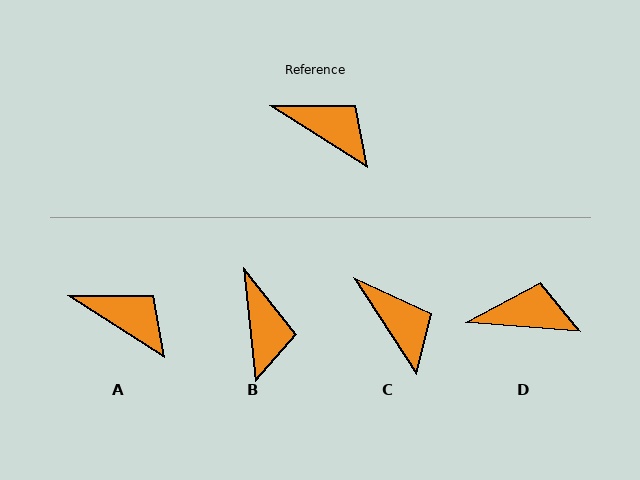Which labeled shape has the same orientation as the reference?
A.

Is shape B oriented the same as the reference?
No, it is off by about 52 degrees.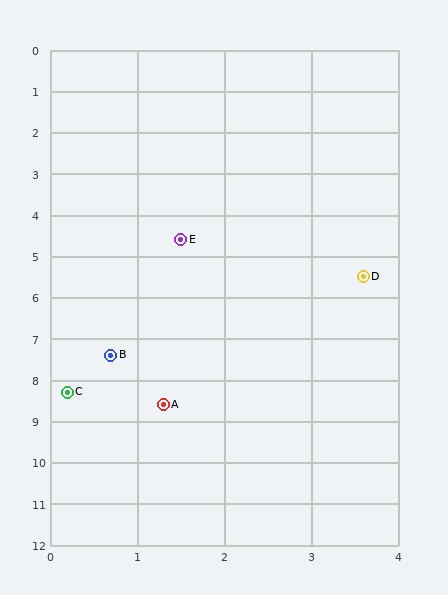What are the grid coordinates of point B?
Point B is at approximately (0.7, 7.4).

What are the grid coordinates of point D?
Point D is at approximately (3.6, 5.5).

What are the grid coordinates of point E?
Point E is at approximately (1.5, 4.6).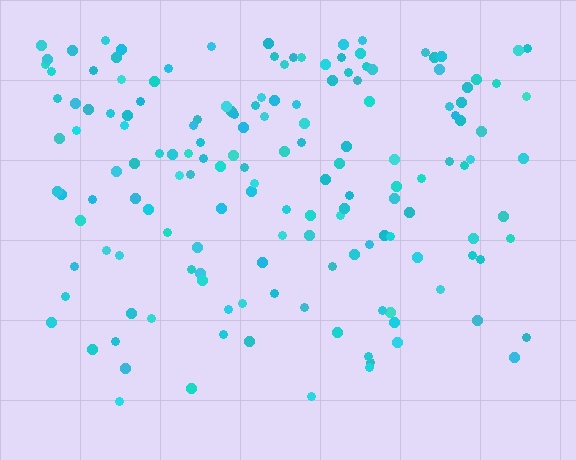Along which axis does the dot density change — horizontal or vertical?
Vertical.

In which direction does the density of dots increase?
From bottom to top, with the top side densest.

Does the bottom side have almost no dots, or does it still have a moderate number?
Still a moderate number, just noticeably fewer than the top.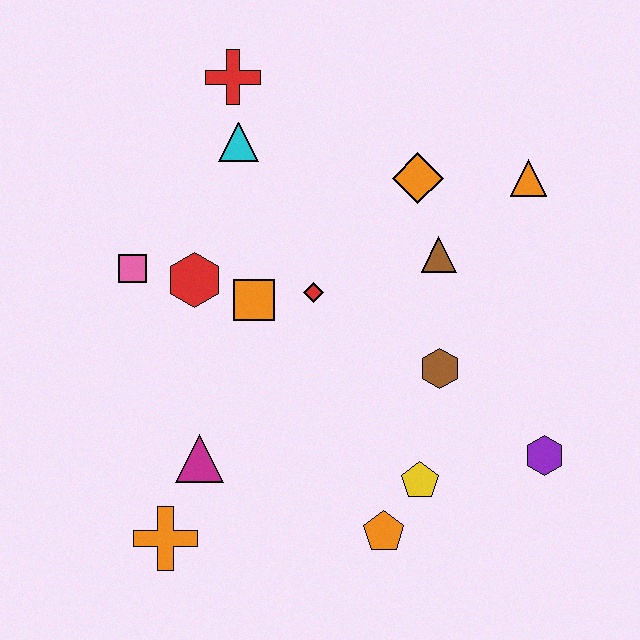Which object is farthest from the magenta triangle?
The orange triangle is farthest from the magenta triangle.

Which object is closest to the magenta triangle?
The orange cross is closest to the magenta triangle.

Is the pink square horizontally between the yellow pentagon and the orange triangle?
No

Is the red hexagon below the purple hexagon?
No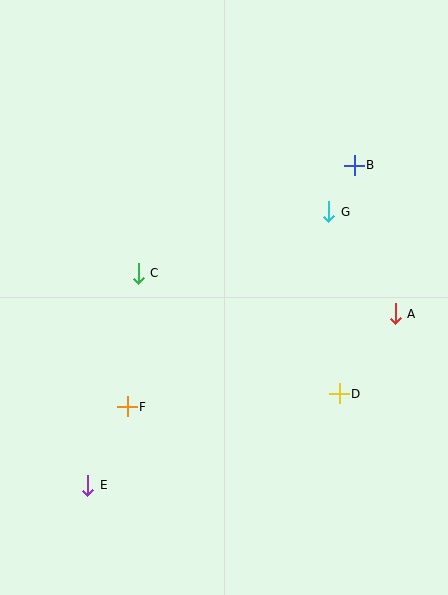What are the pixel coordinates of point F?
Point F is at (127, 407).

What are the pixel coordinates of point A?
Point A is at (395, 314).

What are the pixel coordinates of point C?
Point C is at (138, 273).